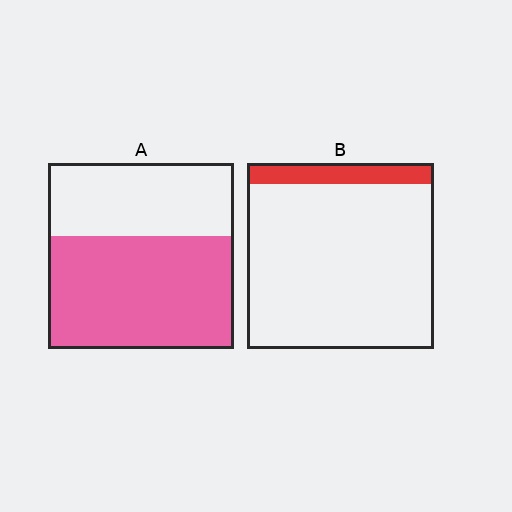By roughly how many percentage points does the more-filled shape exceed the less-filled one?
By roughly 50 percentage points (A over B).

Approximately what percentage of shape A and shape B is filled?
A is approximately 60% and B is approximately 10%.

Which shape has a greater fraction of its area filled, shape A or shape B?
Shape A.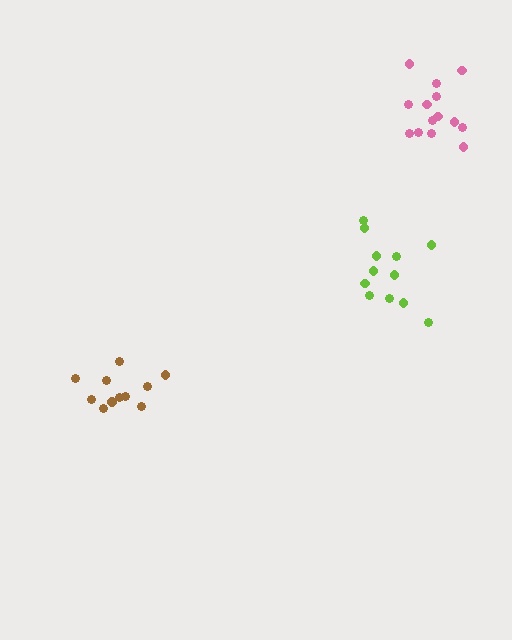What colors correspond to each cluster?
The clusters are colored: brown, lime, pink.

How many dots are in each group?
Group 1: 11 dots, Group 2: 12 dots, Group 3: 14 dots (37 total).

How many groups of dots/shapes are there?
There are 3 groups.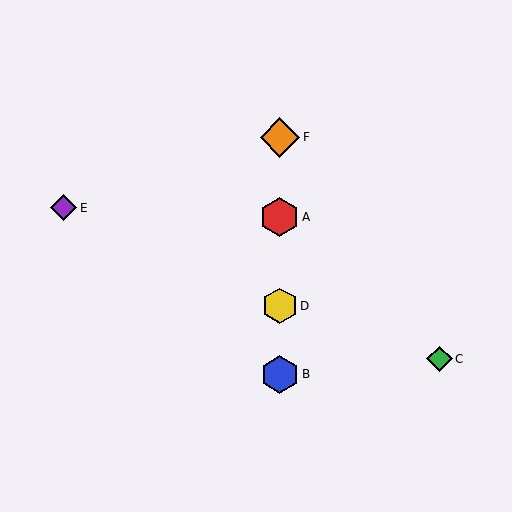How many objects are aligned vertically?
4 objects (A, B, D, F) are aligned vertically.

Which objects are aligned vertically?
Objects A, B, D, F are aligned vertically.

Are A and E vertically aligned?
No, A is at x≈280 and E is at x≈64.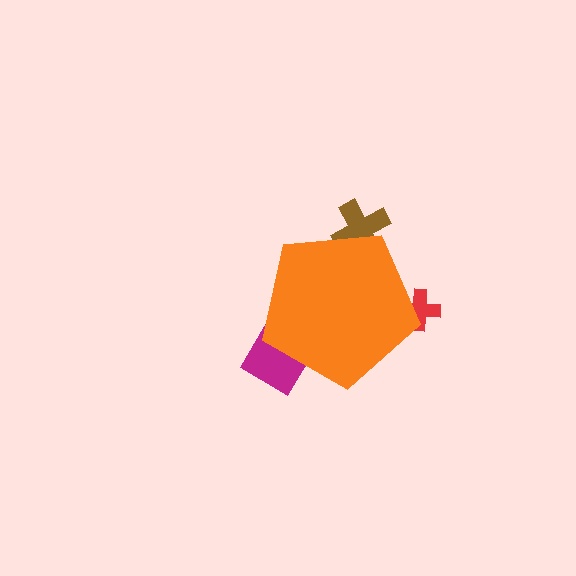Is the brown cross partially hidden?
Yes, the brown cross is partially hidden behind the orange pentagon.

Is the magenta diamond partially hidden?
Yes, the magenta diamond is partially hidden behind the orange pentagon.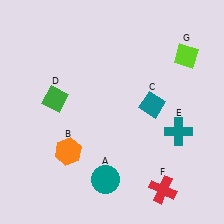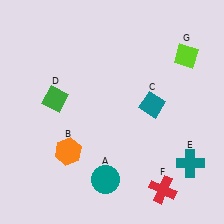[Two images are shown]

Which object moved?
The teal cross (E) moved down.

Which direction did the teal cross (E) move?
The teal cross (E) moved down.